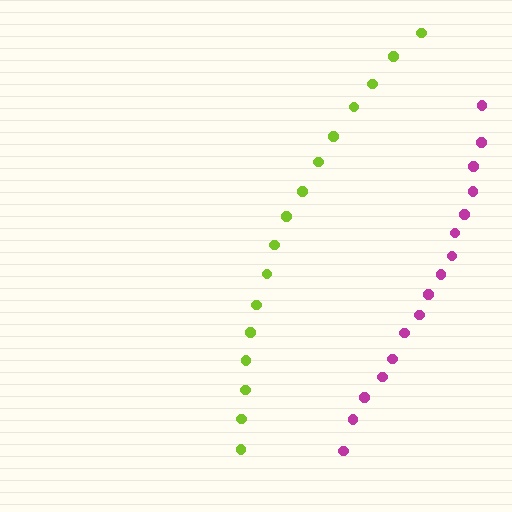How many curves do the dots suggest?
There are 2 distinct paths.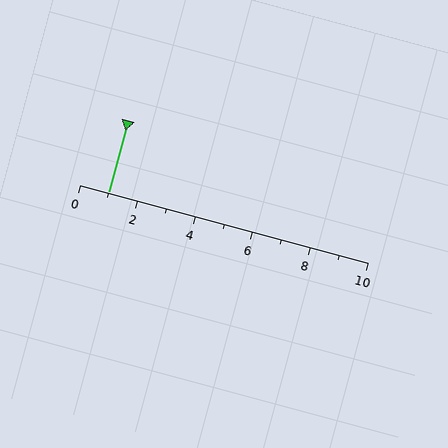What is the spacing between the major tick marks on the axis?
The major ticks are spaced 2 apart.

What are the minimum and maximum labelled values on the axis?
The axis runs from 0 to 10.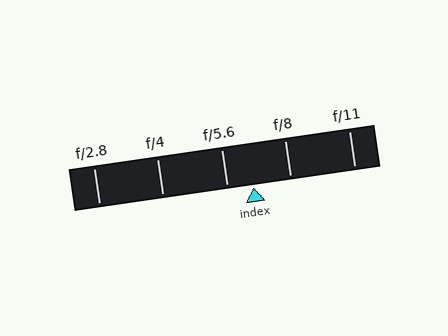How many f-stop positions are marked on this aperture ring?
There are 5 f-stop positions marked.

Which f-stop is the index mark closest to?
The index mark is closest to f/5.6.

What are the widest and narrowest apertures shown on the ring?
The widest aperture shown is f/2.8 and the narrowest is f/11.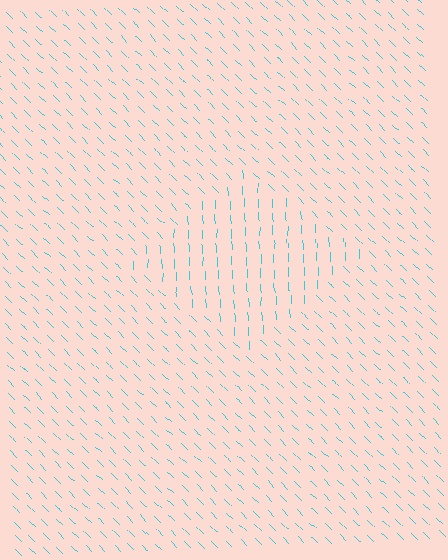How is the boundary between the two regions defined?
The boundary is defined purely by a change in line orientation (approximately 45 degrees difference). All lines are the same color and thickness.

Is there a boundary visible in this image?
Yes, there is a texture boundary formed by a change in line orientation.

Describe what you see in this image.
The image is filled with small cyan line segments. A diamond region in the image has lines oriented differently from the surrounding lines, creating a visible texture boundary.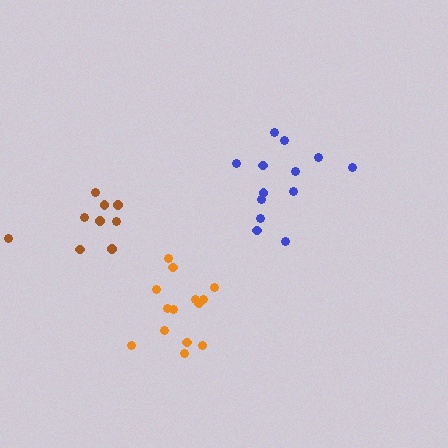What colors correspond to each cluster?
The clusters are colored: orange, blue, brown.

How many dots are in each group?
Group 1: 14 dots, Group 2: 13 dots, Group 3: 9 dots (36 total).